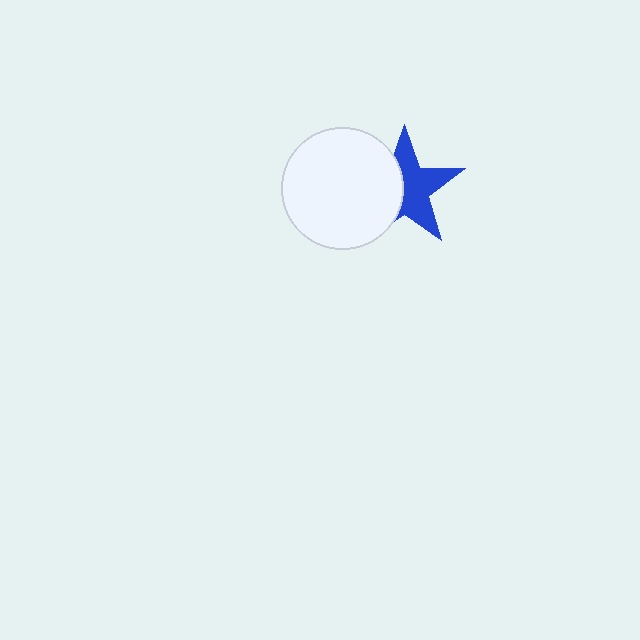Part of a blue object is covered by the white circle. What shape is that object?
It is a star.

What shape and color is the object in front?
The object in front is a white circle.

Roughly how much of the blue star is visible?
About half of it is visible (roughly 57%).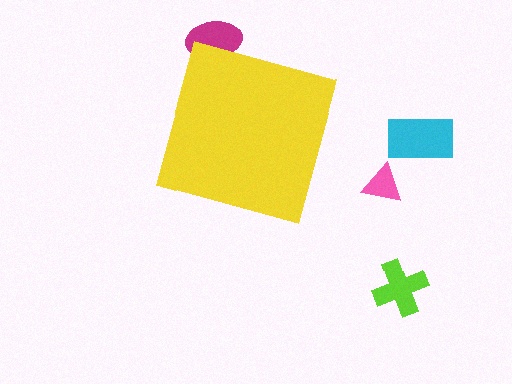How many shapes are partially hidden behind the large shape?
1 shape is partially hidden.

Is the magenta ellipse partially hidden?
Yes, the magenta ellipse is partially hidden behind the yellow diamond.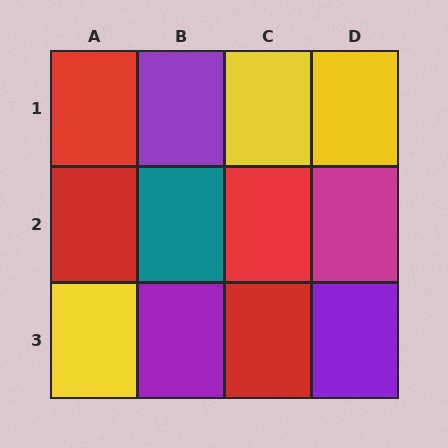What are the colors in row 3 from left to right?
Yellow, purple, red, purple.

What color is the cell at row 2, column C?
Red.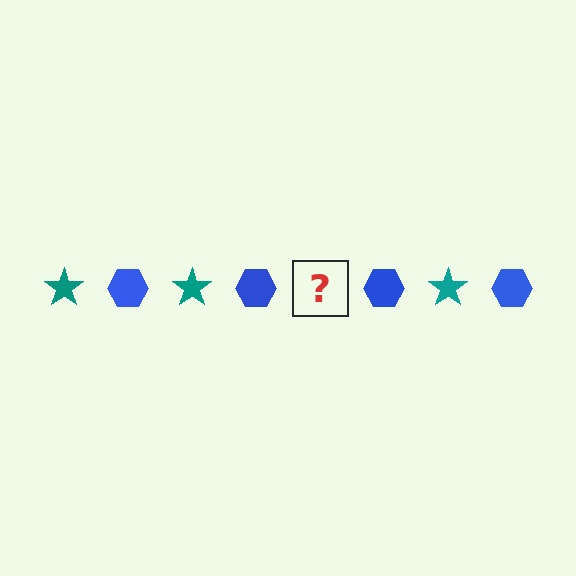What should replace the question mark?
The question mark should be replaced with a teal star.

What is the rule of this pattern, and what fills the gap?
The rule is that the pattern alternates between teal star and blue hexagon. The gap should be filled with a teal star.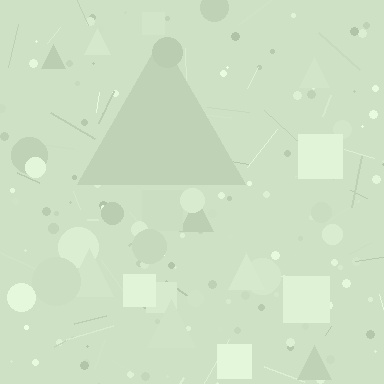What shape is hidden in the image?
A triangle is hidden in the image.